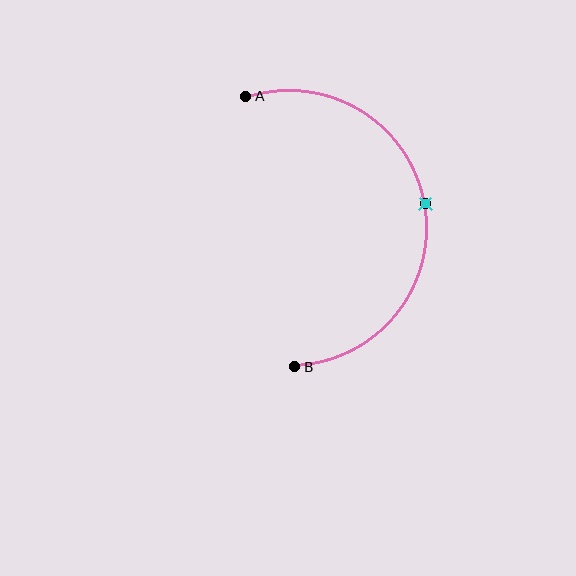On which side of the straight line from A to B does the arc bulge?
The arc bulges to the right of the straight line connecting A and B.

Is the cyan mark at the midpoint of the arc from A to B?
Yes. The cyan mark lies on the arc at equal arc-length from both A and B — it is the arc midpoint.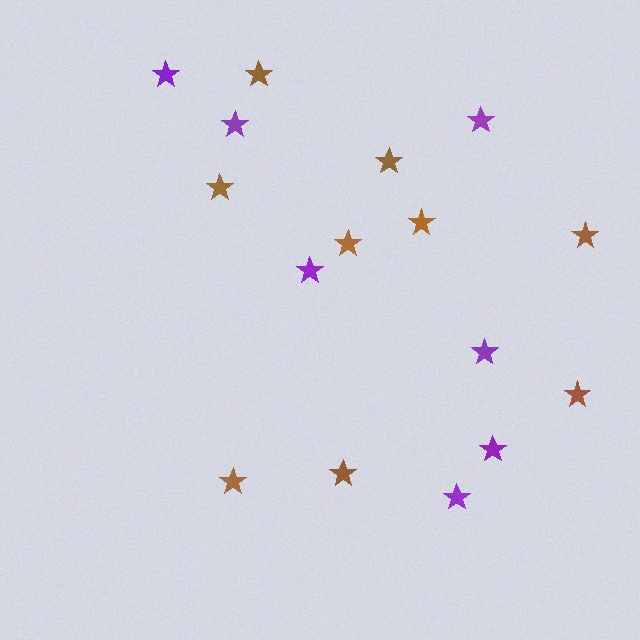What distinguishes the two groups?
There are 2 groups: one group of brown stars (9) and one group of purple stars (7).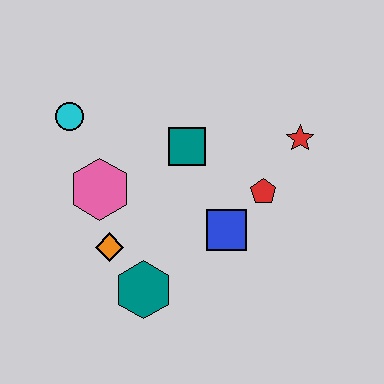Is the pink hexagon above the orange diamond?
Yes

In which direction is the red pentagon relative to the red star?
The red pentagon is below the red star.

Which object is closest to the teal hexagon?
The orange diamond is closest to the teal hexagon.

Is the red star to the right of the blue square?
Yes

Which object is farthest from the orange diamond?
The red star is farthest from the orange diamond.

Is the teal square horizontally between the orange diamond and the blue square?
Yes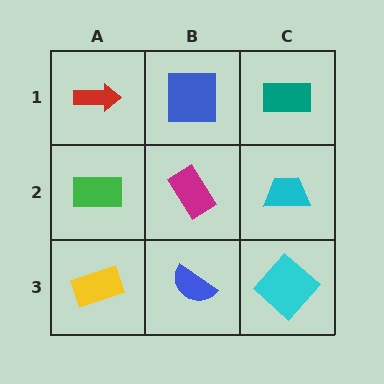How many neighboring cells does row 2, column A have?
3.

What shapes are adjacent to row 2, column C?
A teal rectangle (row 1, column C), a cyan diamond (row 3, column C), a magenta rectangle (row 2, column B).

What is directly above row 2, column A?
A red arrow.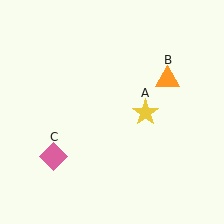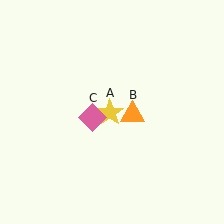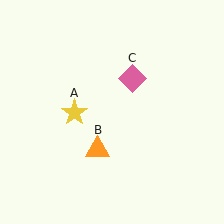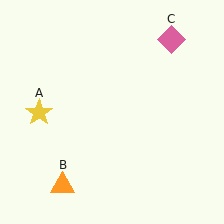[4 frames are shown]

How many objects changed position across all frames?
3 objects changed position: yellow star (object A), orange triangle (object B), pink diamond (object C).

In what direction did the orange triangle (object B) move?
The orange triangle (object B) moved down and to the left.